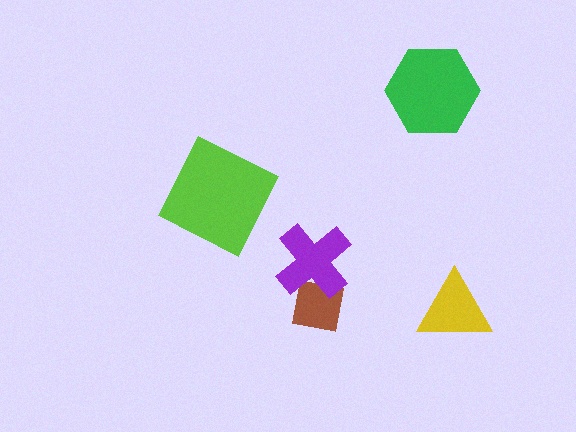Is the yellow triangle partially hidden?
No, no other shape covers it.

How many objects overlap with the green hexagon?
0 objects overlap with the green hexagon.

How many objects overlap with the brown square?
1 object overlaps with the brown square.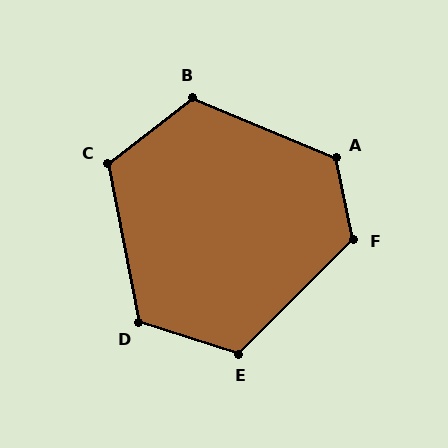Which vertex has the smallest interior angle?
C, at approximately 117 degrees.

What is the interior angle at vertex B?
Approximately 119 degrees (obtuse).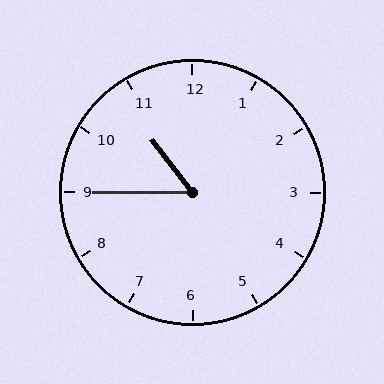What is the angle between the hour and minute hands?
Approximately 52 degrees.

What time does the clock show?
10:45.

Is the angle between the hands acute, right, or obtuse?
It is acute.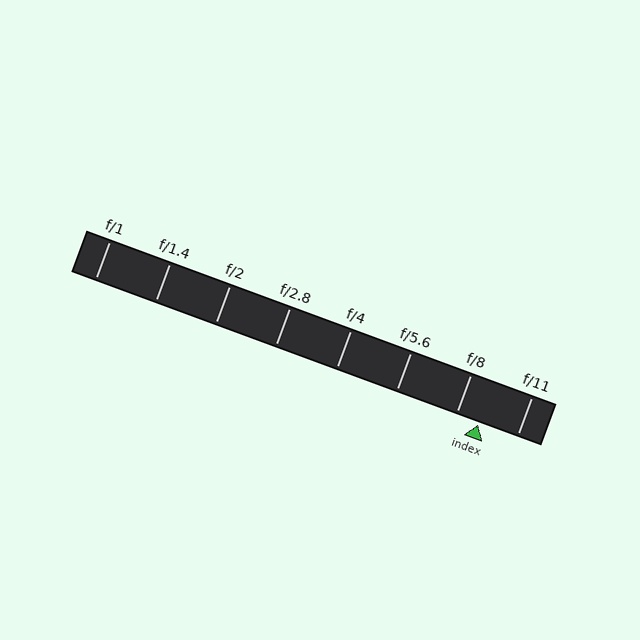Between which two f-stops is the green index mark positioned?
The index mark is between f/8 and f/11.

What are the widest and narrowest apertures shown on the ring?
The widest aperture shown is f/1 and the narrowest is f/11.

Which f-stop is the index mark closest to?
The index mark is closest to f/8.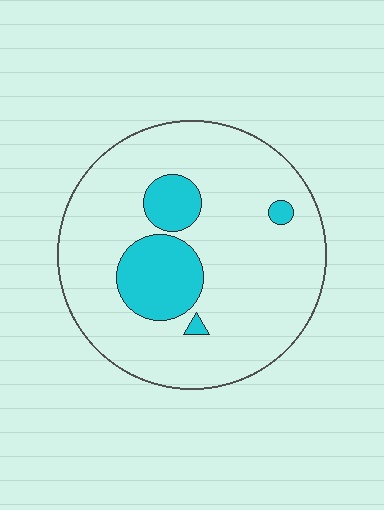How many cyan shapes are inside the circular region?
4.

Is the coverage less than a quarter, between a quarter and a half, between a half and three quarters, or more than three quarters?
Less than a quarter.